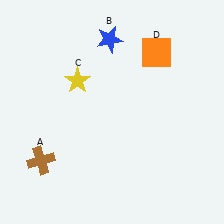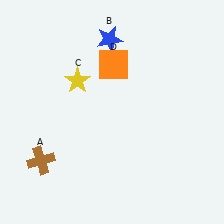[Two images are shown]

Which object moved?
The orange square (D) moved left.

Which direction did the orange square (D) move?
The orange square (D) moved left.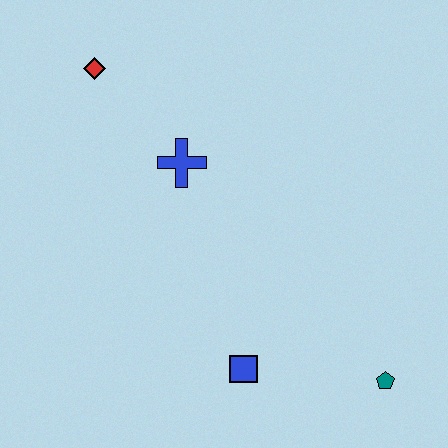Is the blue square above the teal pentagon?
Yes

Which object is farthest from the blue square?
The red diamond is farthest from the blue square.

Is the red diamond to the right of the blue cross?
No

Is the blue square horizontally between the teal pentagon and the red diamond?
Yes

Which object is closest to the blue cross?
The red diamond is closest to the blue cross.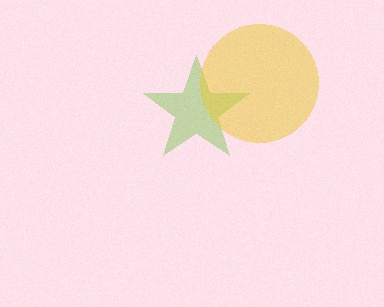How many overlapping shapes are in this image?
There are 2 overlapping shapes in the image.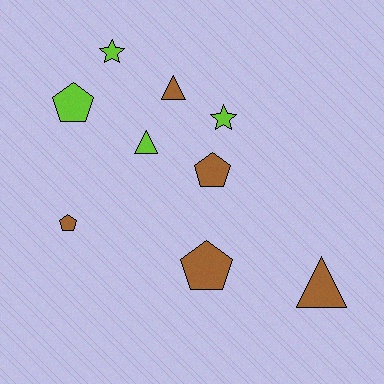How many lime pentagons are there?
There is 1 lime pentagon.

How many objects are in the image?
There are 9 objects.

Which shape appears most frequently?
Pentagon, with 4 objects.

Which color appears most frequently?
Brown, with 5 objects.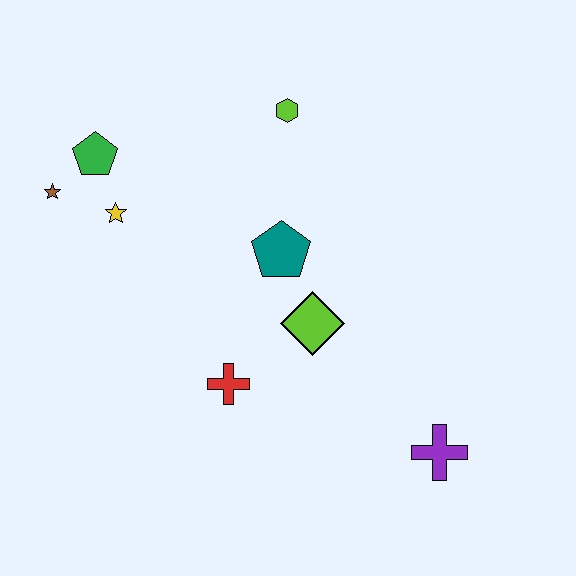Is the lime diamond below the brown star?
Yes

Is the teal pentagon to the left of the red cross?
No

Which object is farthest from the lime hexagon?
The purple cross is farthest from the lime hexagon.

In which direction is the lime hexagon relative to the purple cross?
The lime hexagon is above the purple cross.